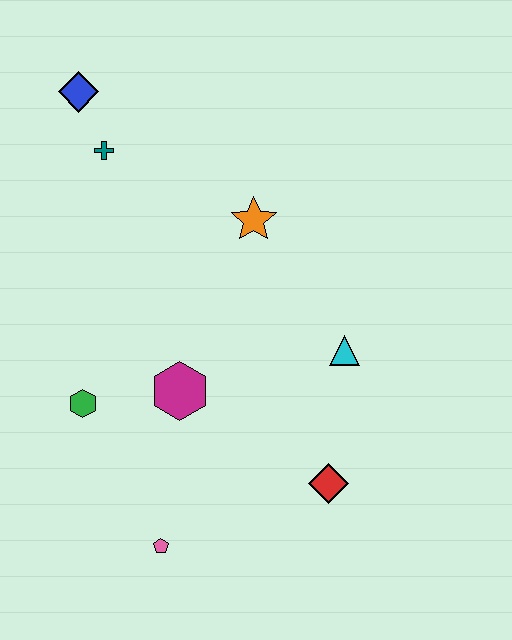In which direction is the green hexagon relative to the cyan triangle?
The green hexagon is to the left of the cyan triangle.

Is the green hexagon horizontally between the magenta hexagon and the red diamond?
No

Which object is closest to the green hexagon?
The magenta hexagon is closest to the green hexagon.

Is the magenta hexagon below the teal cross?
Yes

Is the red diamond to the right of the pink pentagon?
Yes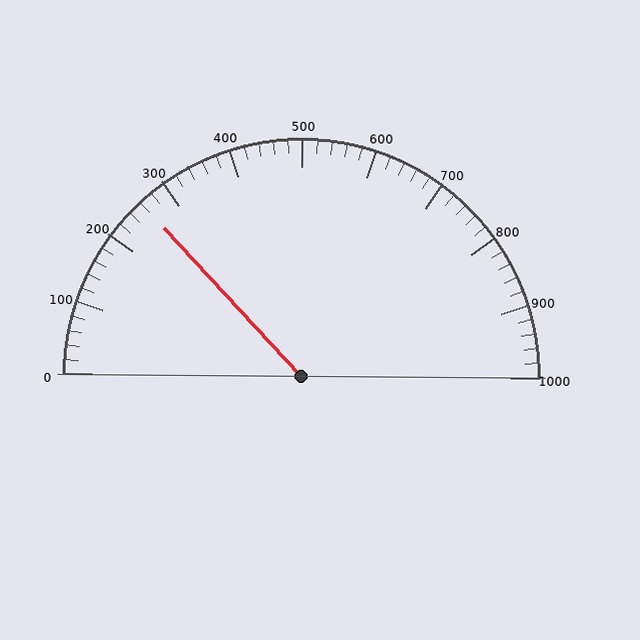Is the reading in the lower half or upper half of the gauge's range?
The reading is in the lower half of the range (0 to 1000).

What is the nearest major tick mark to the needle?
The nearest major tick mark is 300.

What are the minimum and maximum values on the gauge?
The gauge ranges from 0 to 1000.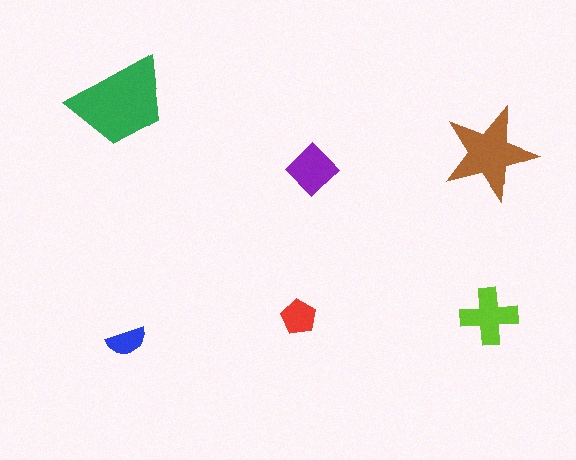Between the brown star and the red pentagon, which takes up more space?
The brown star.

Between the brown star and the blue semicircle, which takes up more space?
The brown star.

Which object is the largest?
The green trapezoid.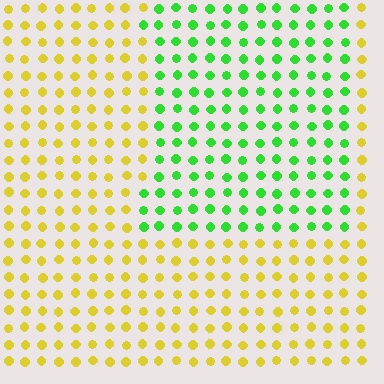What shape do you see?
I see a rectangle.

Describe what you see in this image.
The image is filled with small yellow elements in a uniform arrangement. A rectangle-shaped region is visible where the elements are tinted to a slightly different hue, forming a subtle color boundary.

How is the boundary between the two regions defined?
The boundary is defined purely by a slight shift in hue (about 66 degrees). Spacing, size, and orientation are identical on both sides.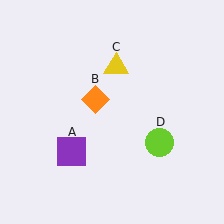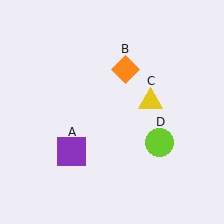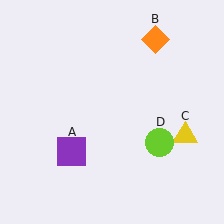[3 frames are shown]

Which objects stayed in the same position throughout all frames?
Purple square (object A) and lime circle (object D) remained stationary.